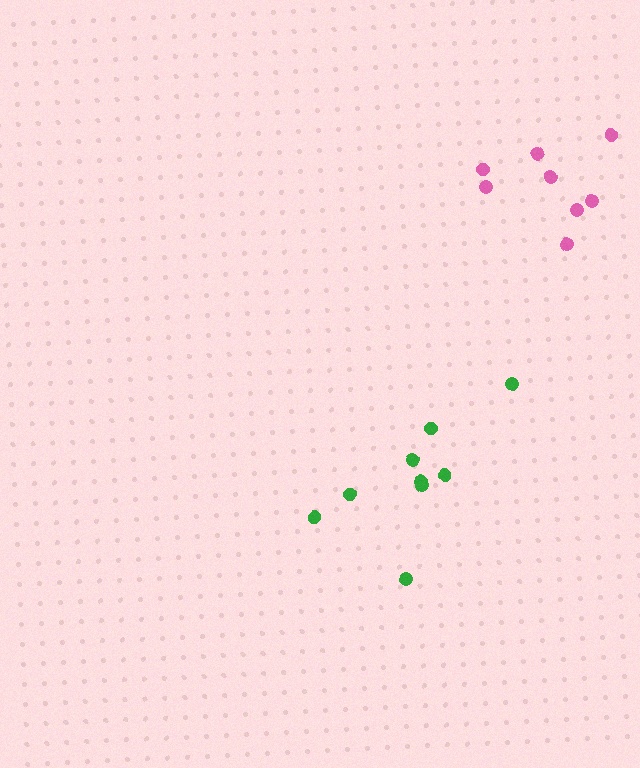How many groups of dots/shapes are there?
There are 2 groups.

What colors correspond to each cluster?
The clusters are colored: green, pink.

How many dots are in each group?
Group 1: 9 dots, Group 2: 8 dots (17 total).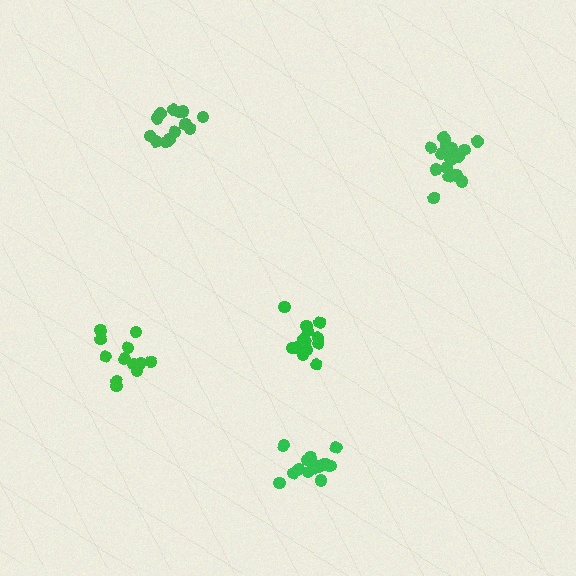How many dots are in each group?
Group 1: 14 dots, Group 2: 14 dots, Group 3: 12 dots, Group 4: 18 dots, Group 5: 15 dots (73 total).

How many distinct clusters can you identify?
There are 5 distinct clusters.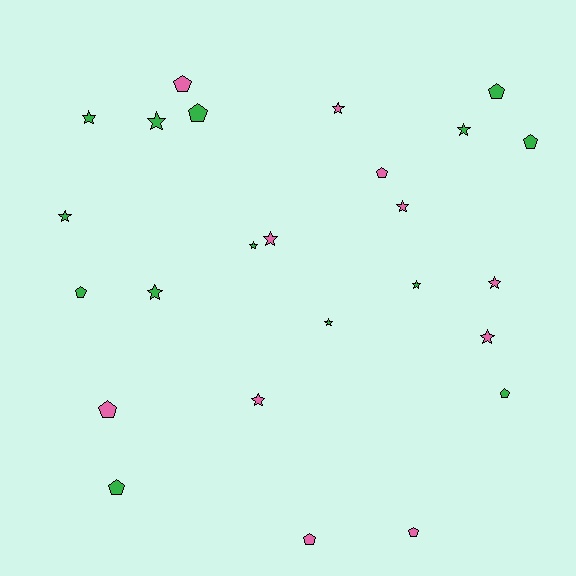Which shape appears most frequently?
Star, with 14 objects.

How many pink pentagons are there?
There are 5 pink pentagons.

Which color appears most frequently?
Green, with 14 objects.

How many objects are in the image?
There are 25 objects.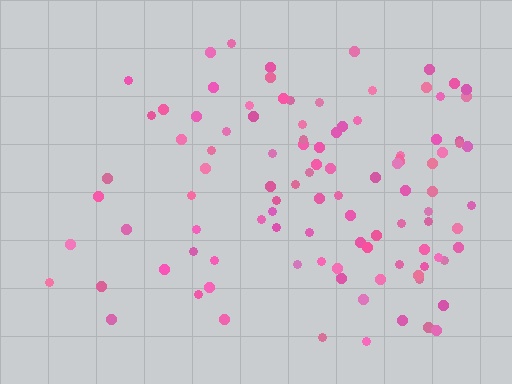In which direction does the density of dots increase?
From left to right, with the right side densest.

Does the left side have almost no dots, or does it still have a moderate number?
Still a moderate number, just noticeably fewer than the right.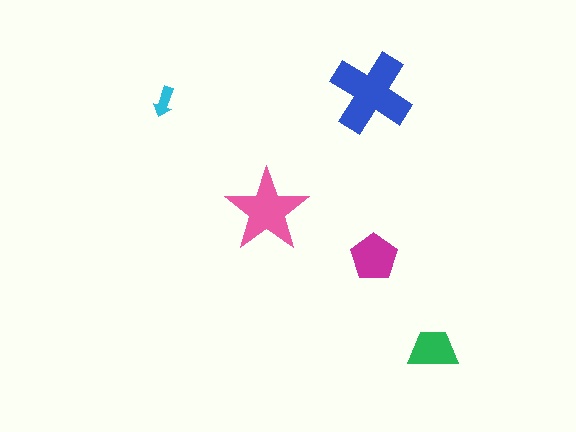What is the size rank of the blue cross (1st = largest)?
1st.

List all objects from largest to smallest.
The blue cross, the pink star, the magenta pentagon, the green trapezoid, the cyan arrow.